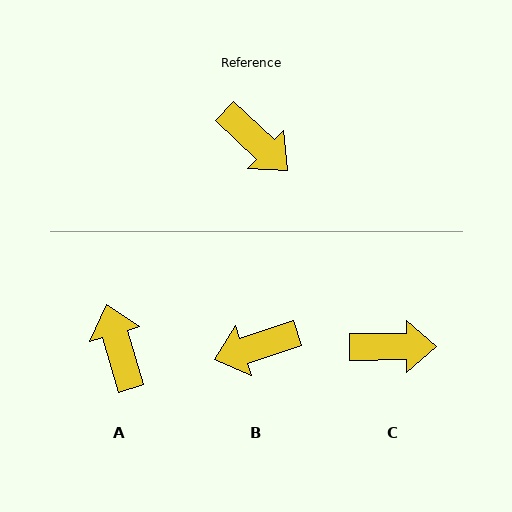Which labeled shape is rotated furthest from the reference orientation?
A, about 150 degrees away.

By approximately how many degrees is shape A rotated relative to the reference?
Approximately 150 degrees counter-clockwise.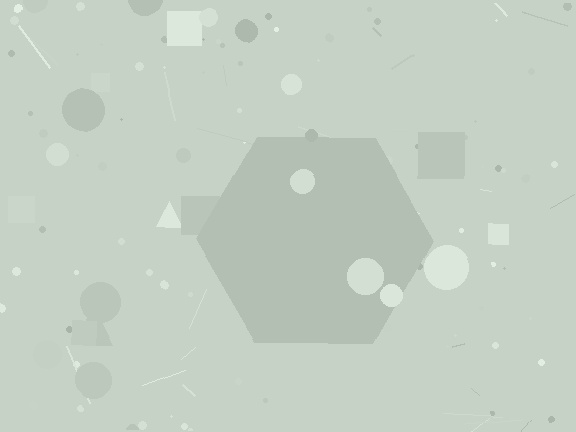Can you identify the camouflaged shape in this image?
The camouflaged shape is a hexagon.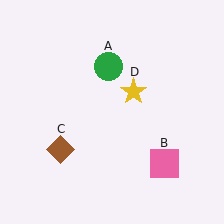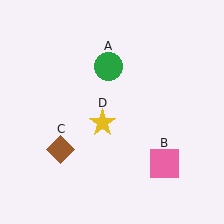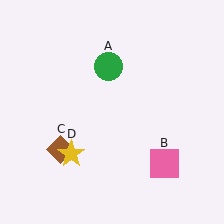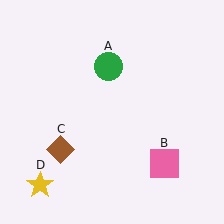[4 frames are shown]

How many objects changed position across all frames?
1 object changed position: yellow star (object D).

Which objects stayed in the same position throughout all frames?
Green circle (object A) and pink square (object B) and brown diamond (object C) remained stationary.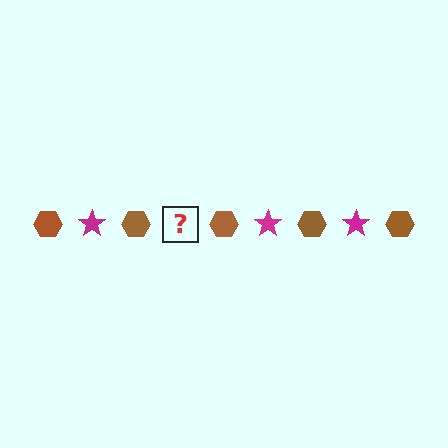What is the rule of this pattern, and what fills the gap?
The rule is that the pattern alternates between brown hexagon and magenta star. The gap should be filled with a magenta star.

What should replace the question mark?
The question mark should be replaced with a magenta star.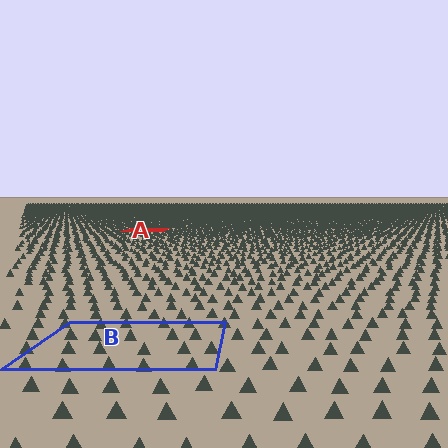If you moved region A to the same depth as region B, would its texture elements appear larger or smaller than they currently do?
They would appear larger. At a closer depth, the same texture elements are projected at a bigger on-screen size.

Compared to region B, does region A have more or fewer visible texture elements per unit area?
Region A has more texture elements per unit area — they are packed more densely because it is farther away.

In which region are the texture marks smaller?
The texture marks are smaller in region A, because it is farther away.